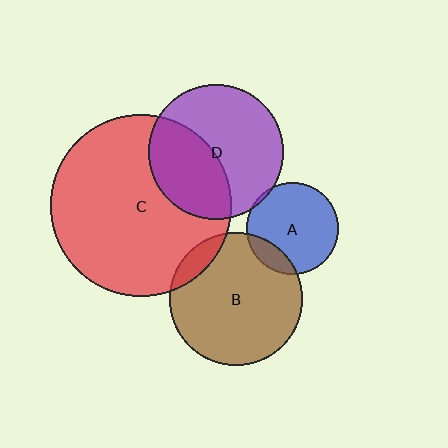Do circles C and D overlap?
Yes.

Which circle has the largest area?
Circle C (red).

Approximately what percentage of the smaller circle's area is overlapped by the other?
Approximately 40%.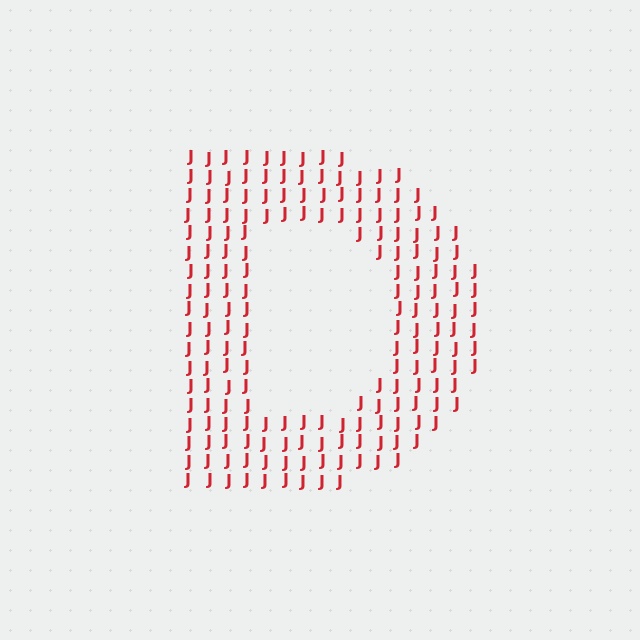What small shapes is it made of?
It is made of small letter J's.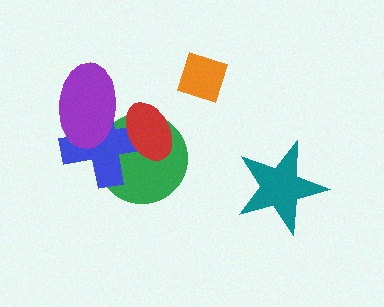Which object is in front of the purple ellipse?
The red ellipse is in front of the purple ellipse.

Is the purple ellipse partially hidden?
Yes, it is partially covered by another shape.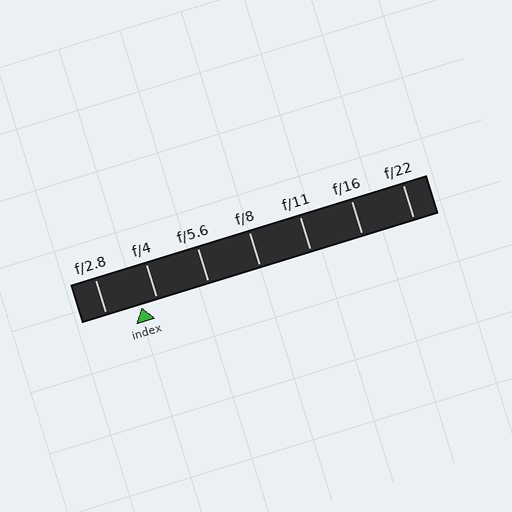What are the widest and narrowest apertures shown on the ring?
The widest aperture shown is f/2.8 and the narrowest is f/22.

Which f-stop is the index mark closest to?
The index mark is closest to f/4.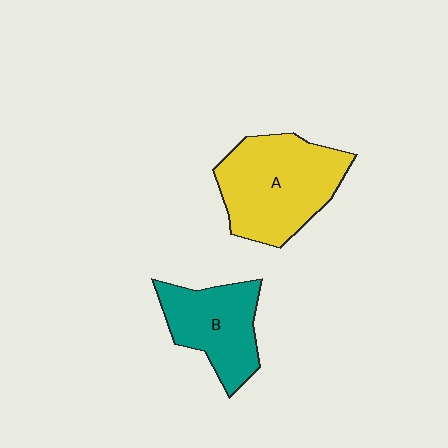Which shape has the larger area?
Shape A (yellow).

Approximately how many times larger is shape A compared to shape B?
Approximately 1.4 times.